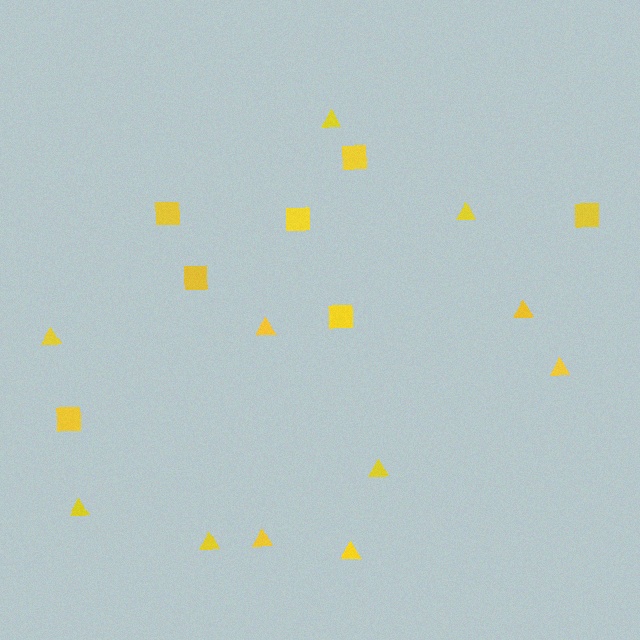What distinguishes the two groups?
There are 2 groups: one group of triangles (11) and one group of squares (7).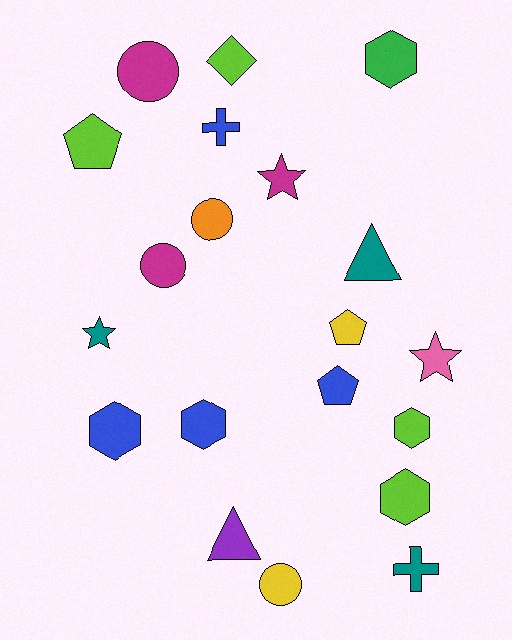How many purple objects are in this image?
There is 1 purple object.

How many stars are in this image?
There are 3 stars.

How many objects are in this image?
There are 20 objects.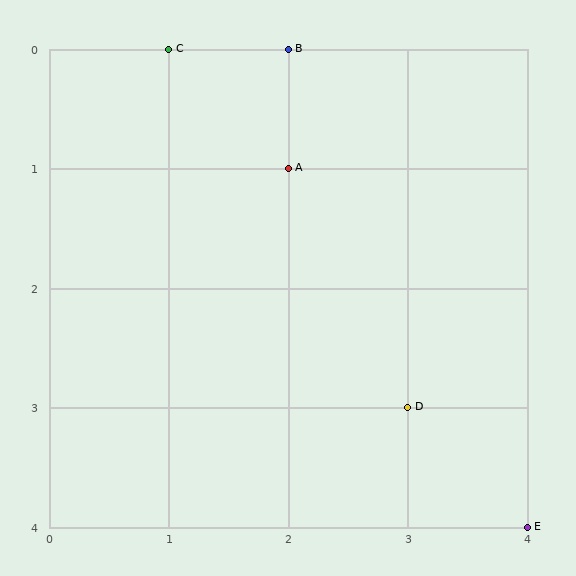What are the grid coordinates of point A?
Point A is at grid coordinates (2, 1).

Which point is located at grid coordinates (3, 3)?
Point D is at (3, 3).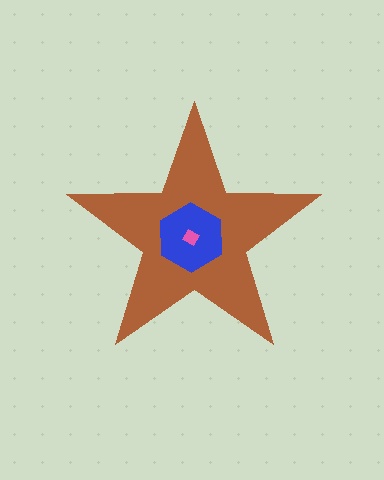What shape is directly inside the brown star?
The blue hexagon.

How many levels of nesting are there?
3.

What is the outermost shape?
The brown star.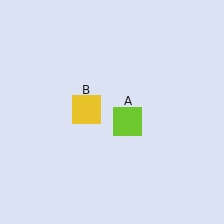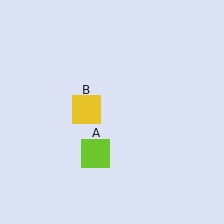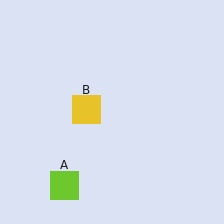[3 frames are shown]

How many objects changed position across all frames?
1 object changed position: lime square (object A).